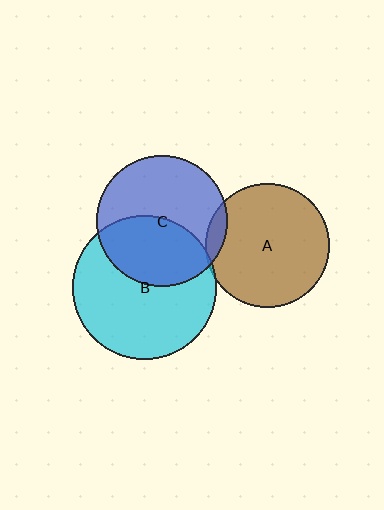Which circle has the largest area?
Circle B (cyan).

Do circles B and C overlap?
Yes.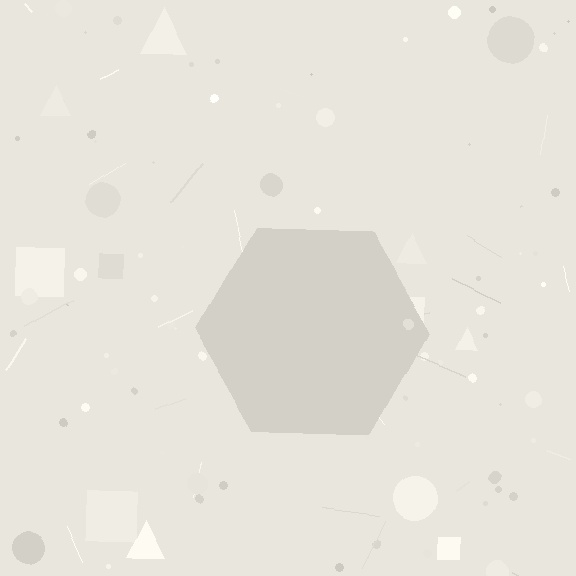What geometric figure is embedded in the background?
A hexagon is embedded in the background.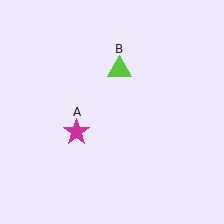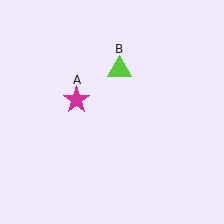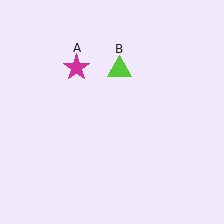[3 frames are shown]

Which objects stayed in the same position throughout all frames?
Lime triangle (object B) remained stationary.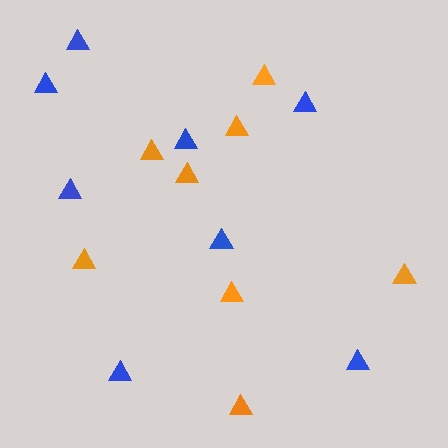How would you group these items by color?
There are 2 groups: one group of blue triangles (8) and one group of orange triangles (8).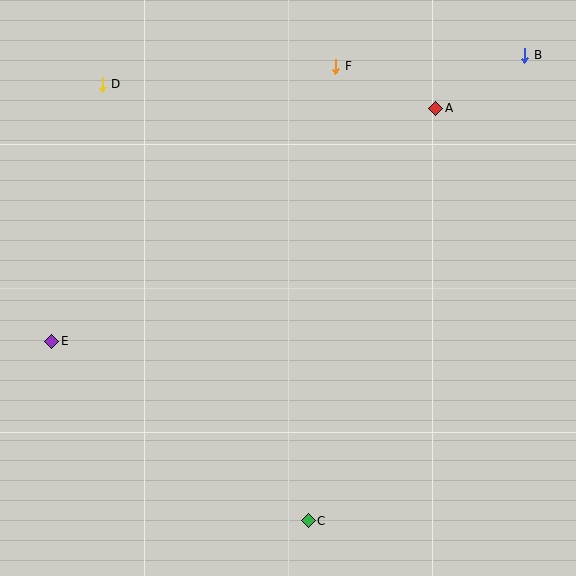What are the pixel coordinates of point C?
Point C is at (308, 521).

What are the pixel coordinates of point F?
Point F is at (336, 66).